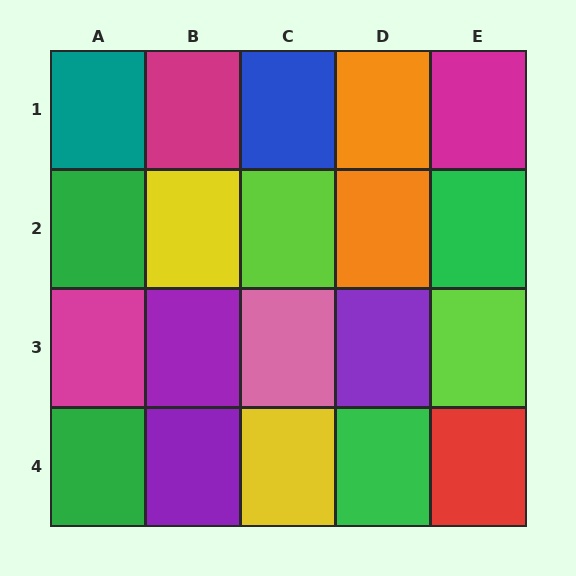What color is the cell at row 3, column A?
Magenta.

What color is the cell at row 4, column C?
Yellow.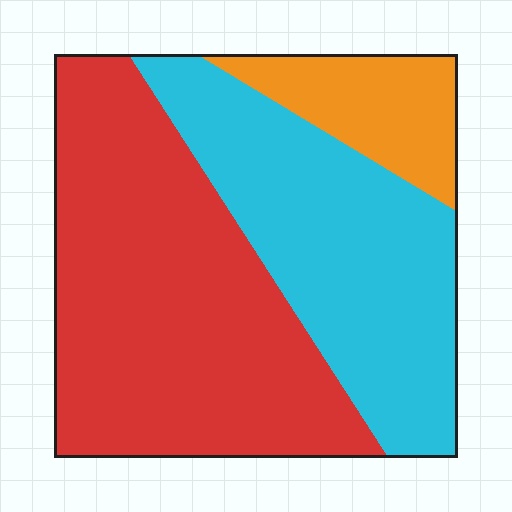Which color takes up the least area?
Orange, at roughly 15%.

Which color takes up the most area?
Red, at roughly 50%.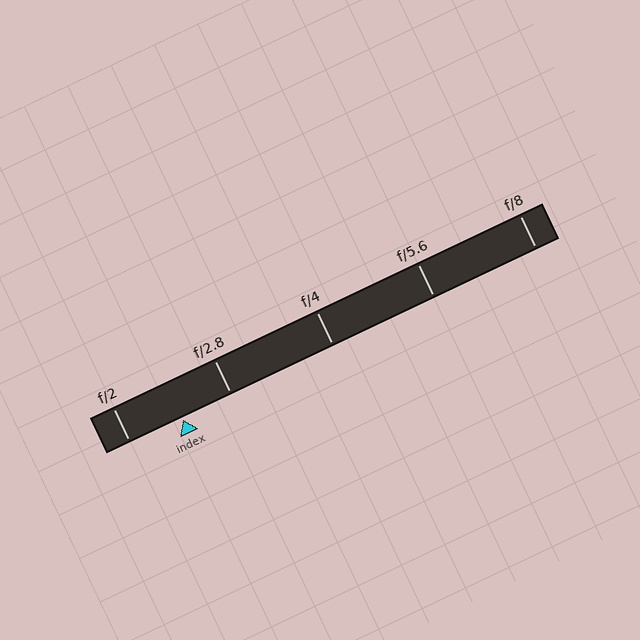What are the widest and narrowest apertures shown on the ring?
The widest aperture shown is f/2 and the narrowest is f/8.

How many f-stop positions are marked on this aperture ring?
There are 5 f-stop positions marked.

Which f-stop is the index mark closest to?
The index mark is closest to f/2.8.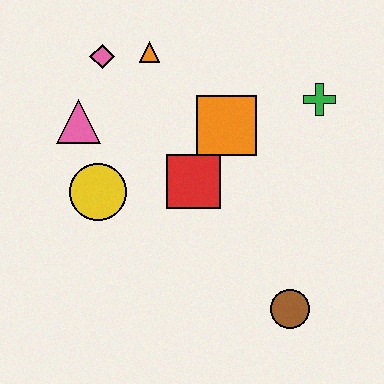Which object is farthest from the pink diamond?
The brown circle is farthest from the pink diamond.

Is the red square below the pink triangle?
Yes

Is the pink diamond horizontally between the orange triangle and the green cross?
No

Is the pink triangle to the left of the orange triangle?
Yes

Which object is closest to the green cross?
The orange square is closest to the green cross.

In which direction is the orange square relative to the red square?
The orange square is above the red square.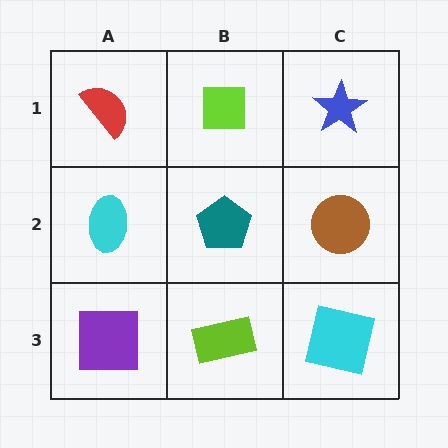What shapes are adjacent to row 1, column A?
A cyan ellipse (row 2, column A), a lime square (row 1, column B).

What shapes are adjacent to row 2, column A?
A red semicircle (row 1, column A), a purple square (row 3, column A), a teal pentagon (row 2, column B).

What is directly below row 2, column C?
A cyan square.